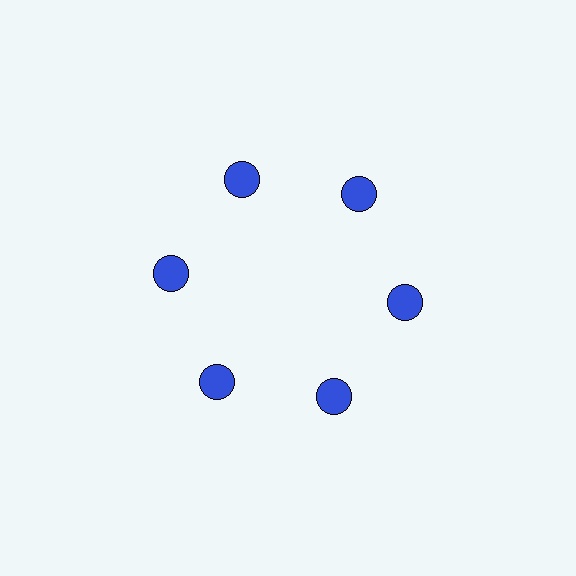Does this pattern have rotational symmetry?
Yes, this pattern has 6-fold rotational symmetry. It looks the same after rotating 60 degrees around the center.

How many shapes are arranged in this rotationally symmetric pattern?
There are 6 shapes, arranged in 6 groups of 1.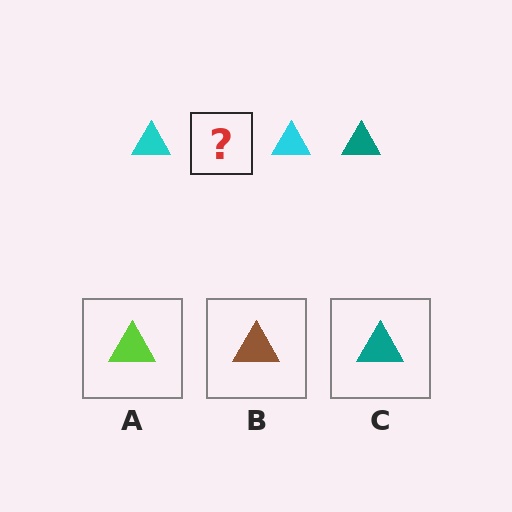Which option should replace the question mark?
Option C.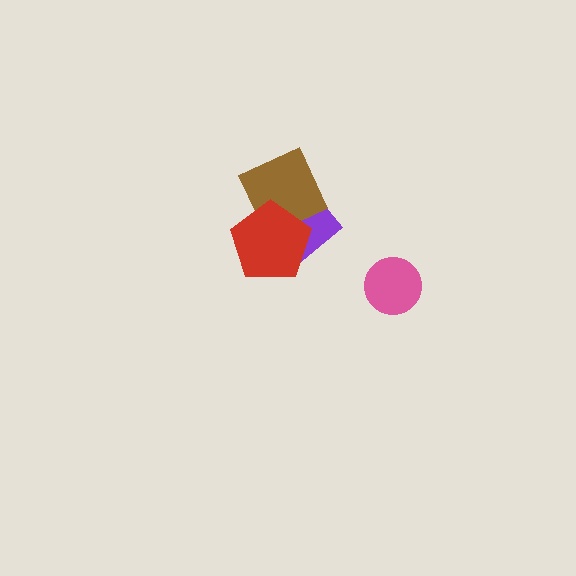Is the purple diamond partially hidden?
Yes, it is partially covered by another shape.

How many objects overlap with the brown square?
2 objects overlap with the brown square.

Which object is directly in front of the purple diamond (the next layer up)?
The brown square is directly in front of the purple diamond.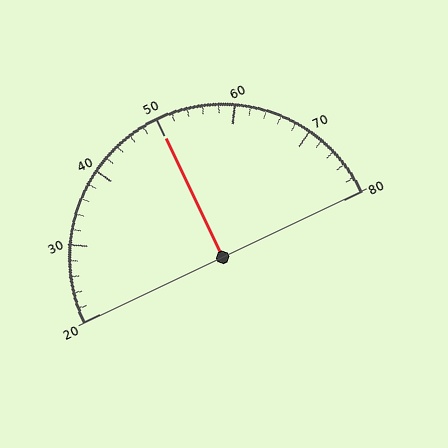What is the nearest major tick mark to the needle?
The nearest major tick mark is 50.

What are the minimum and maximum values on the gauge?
The gauge ranges from 20 to 80.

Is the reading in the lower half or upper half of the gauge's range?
The reading is in the upper half of the range (20 to 80).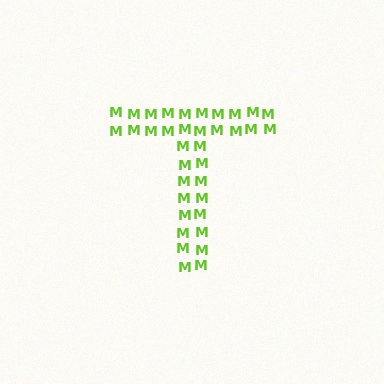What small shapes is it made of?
It is made of small letter M's.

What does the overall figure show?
The overall figure shows the letter T.